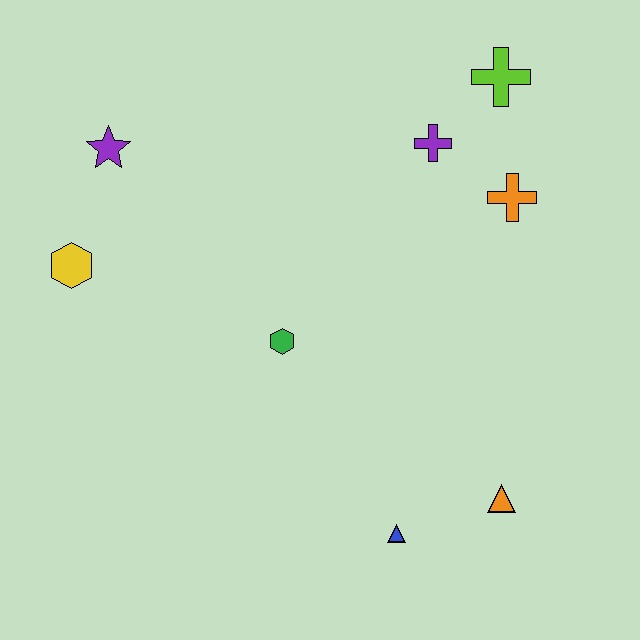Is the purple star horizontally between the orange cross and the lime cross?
No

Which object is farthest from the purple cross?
The blue triangle is farthest from the purple cross.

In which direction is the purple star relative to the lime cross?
The purple star is to the left of the lime cross.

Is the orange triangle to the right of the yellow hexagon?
Yes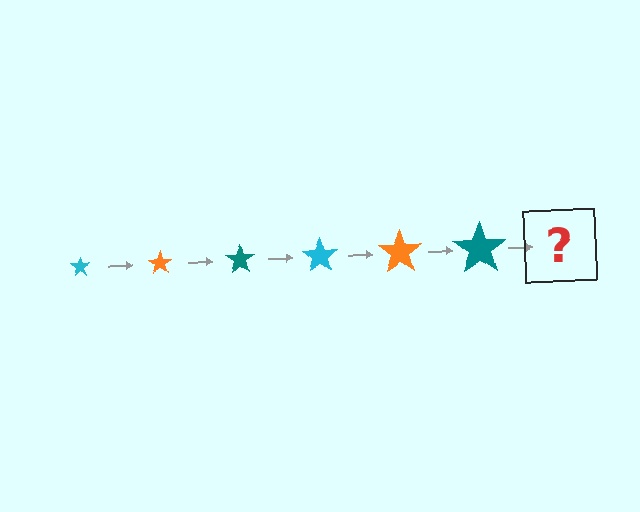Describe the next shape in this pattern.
It should be a cyan star, larger than the previous one.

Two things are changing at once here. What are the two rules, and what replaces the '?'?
The two rules are that the star grows larger each step and the color cycles through cyan, orange, and teal. The '?' should be a cyan star, larger than the previous one.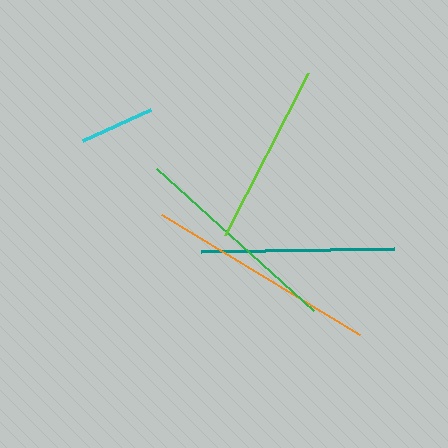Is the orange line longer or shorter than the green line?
The orange line is longer than the green line.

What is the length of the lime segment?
The lime segment is approximately 183 pixels long.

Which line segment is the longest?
The orange line is the longest at approximately 232 pixels.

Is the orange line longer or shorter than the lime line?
The orange line is longer than the lime line.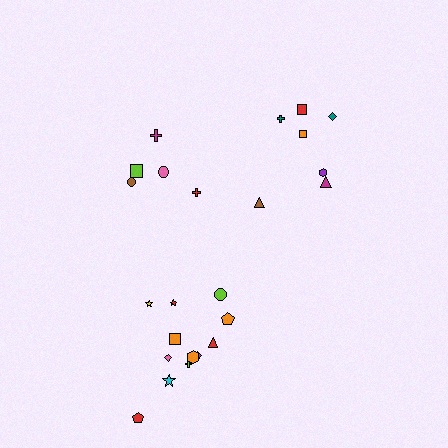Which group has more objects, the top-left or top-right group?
The top-right group.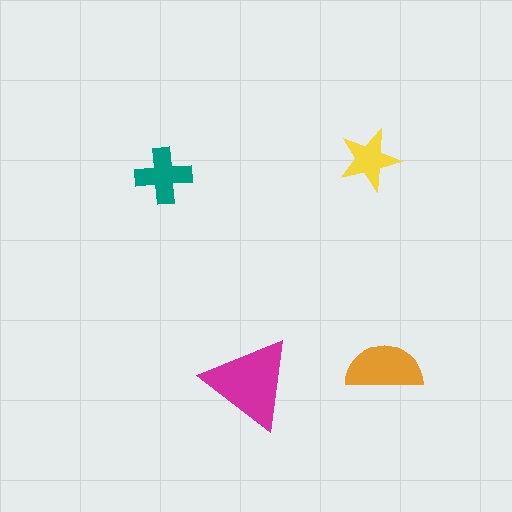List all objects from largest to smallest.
The magenta triangle, the orange semicircle, the teal cross, the yellow star.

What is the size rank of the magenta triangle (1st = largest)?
1st.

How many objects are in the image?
There are 4 objects in the image.